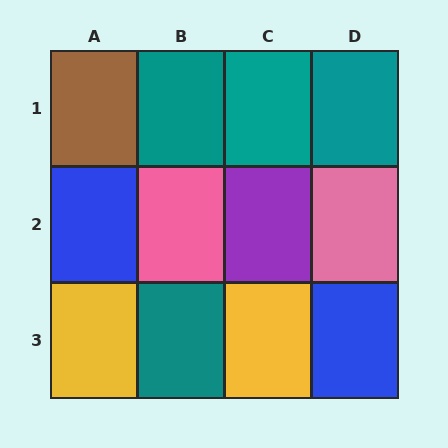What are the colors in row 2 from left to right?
Blue, pink, purple, pink.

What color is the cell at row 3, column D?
Blue.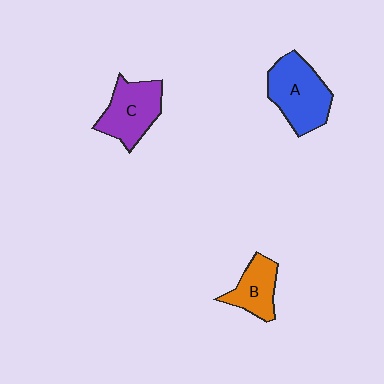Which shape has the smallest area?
Shape B (orange).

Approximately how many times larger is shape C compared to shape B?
Approximately 1.4 times.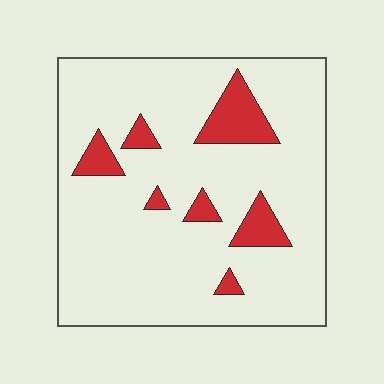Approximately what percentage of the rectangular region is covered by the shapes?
Approximately 10%.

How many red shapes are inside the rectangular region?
7.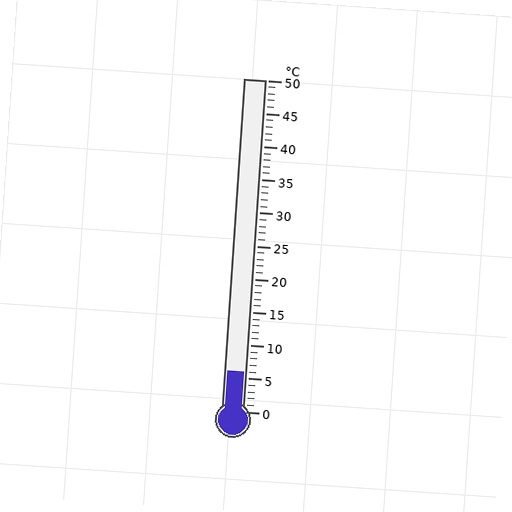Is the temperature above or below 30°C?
The temperature is below 30°C.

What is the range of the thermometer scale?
The thermometer scale ranges from 0°C to 50°C.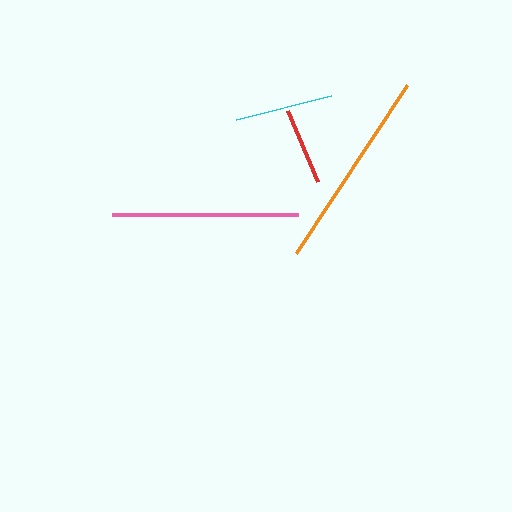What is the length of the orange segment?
The orange segment is approximately 202 pixels long.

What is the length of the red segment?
The red segment is approximately 77 pixels long.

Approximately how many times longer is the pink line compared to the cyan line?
The pink line is approximately 1.9 times the length of the cyan line.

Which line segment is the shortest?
The red line is the shortest at approximately 77 pixels.